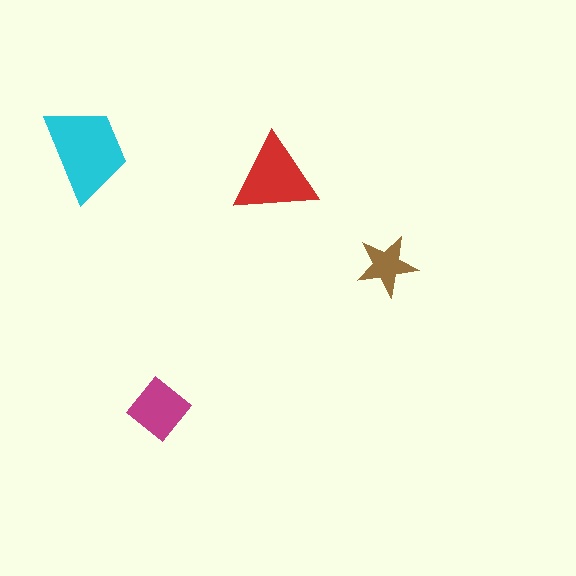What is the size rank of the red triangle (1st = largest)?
2nd.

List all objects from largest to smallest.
The cyan trapezoid, the red triangle, the magenta diamond, the brown star.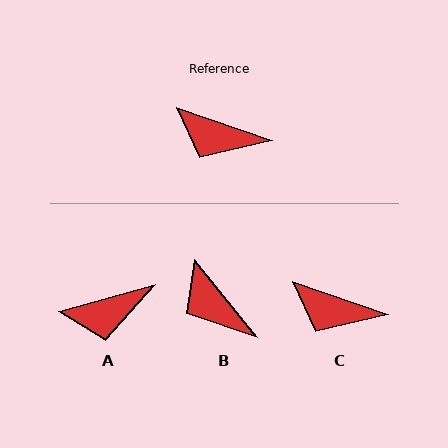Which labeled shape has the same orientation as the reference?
C.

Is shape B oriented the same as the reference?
No, it is off by about 32 degrees.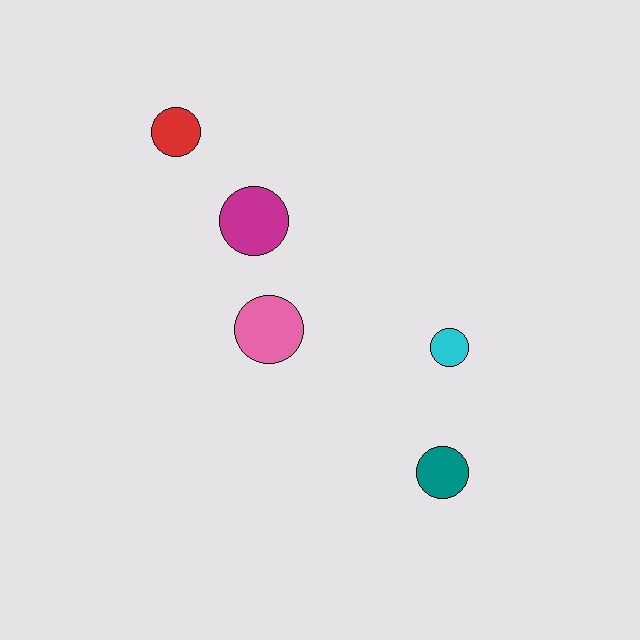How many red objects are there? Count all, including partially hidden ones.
There is 1 red object.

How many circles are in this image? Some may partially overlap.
There are 5 circles.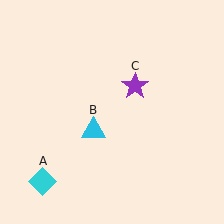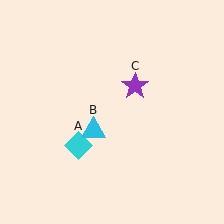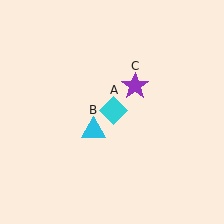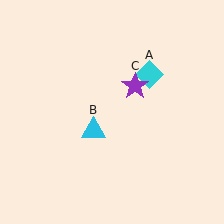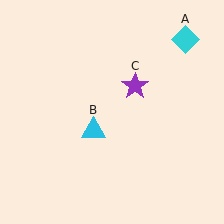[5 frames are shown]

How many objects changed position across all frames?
1 object changed position: cyan diamond (object A).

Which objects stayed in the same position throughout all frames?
Cyan triangle (object B) and purple star (object C) remained stationary.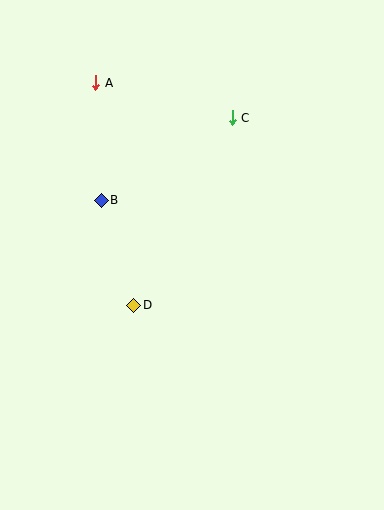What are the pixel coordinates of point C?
Point C is at (232, 118).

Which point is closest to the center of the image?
Point D at (134, 305) is closest to the center.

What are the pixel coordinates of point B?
Point B is at (101, 200).